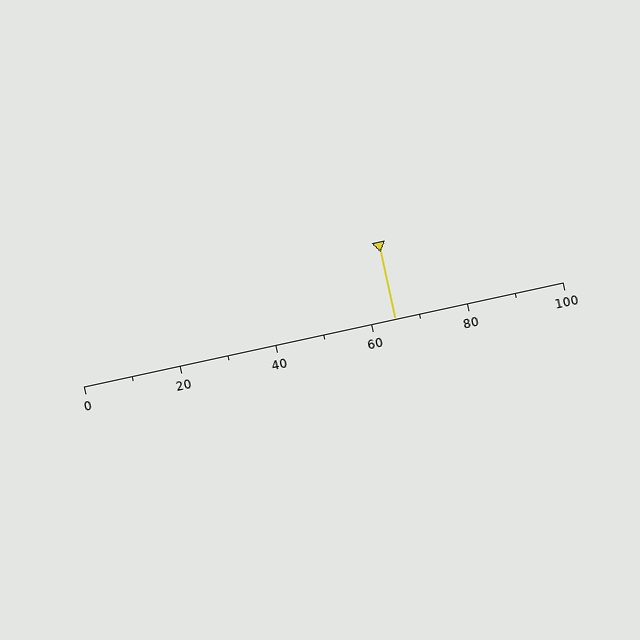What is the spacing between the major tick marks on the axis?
The major ticks are spaced 20 apart.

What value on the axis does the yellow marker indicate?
The marker indicates approximately 65.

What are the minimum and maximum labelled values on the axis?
The axis runs from 0 to 100.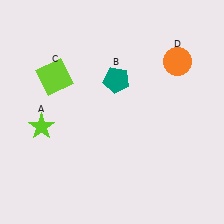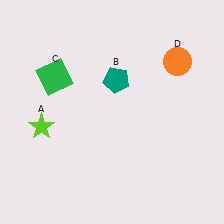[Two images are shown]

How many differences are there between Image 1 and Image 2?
There is 1 difference between the two images.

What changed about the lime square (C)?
In Image 1, C is lime. In Image 2, it changed to green.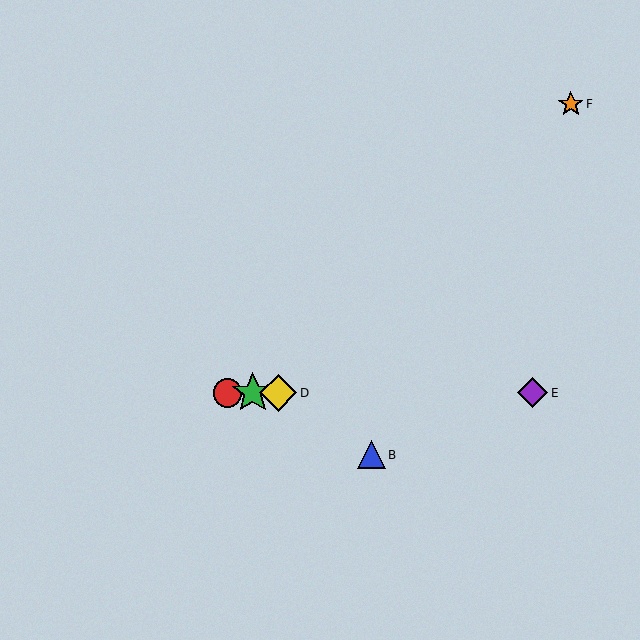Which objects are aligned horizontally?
Objects A, C, D, E are aligned horizontally.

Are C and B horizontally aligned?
No, C is at y≈393 and B is at y≈455.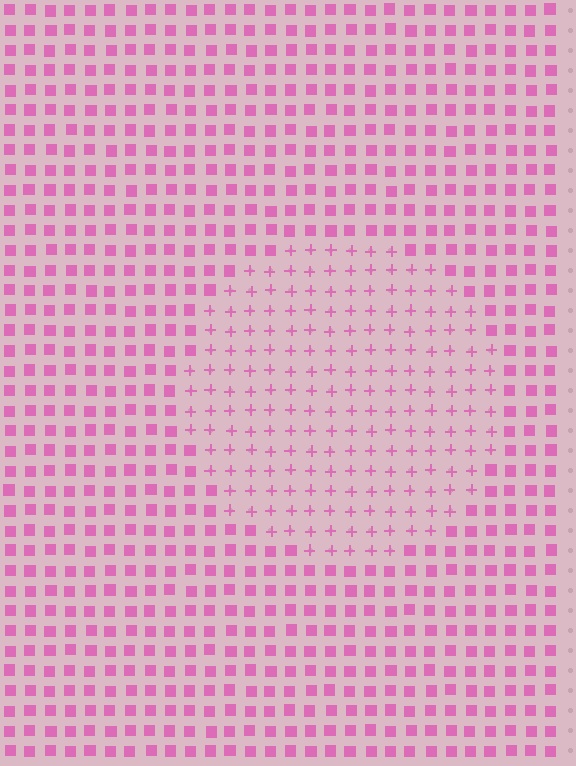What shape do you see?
I see a circle.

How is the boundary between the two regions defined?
The boundary is defined by a change in element shape: plus signs inside vs. squares outside. All elements share the same color and spacing.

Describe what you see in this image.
The image is filled with small pink elements arranged in a uniform grid. A circle-shaped region contains plus signs, while the surrounding area contains squares. The boundary is defined purely by the change in element shape.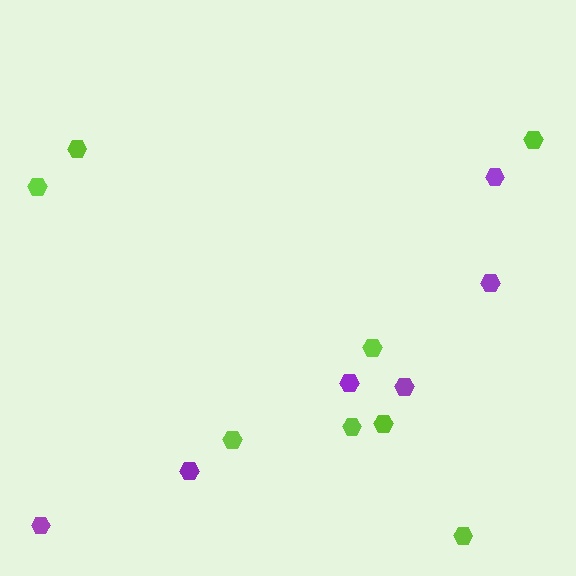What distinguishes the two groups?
There are 2 groups: one group of lime hexagons (8) and one group of purple hexagons (6).